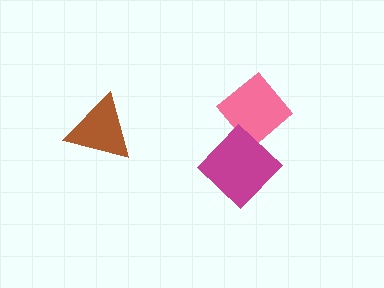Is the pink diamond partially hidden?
Yes, it is partially covered by another shape.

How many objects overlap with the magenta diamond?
1 object overlaps with the magenta diamond.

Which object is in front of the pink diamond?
The magenta diamond is in front of the pink diamond.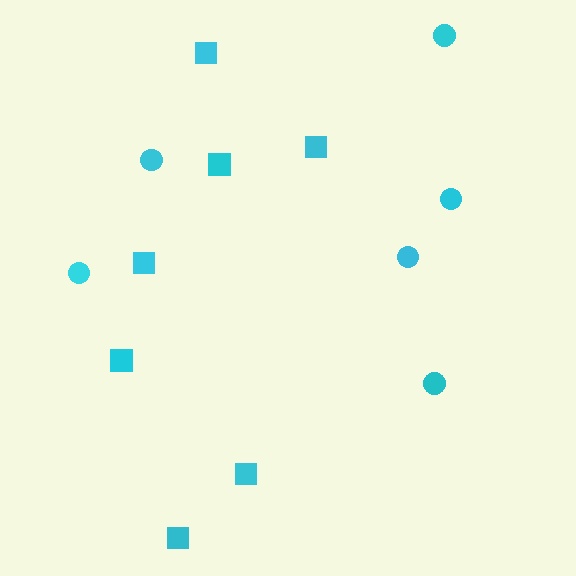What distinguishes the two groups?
There are 2 groups: one group of squares (7) and one group of circles (6).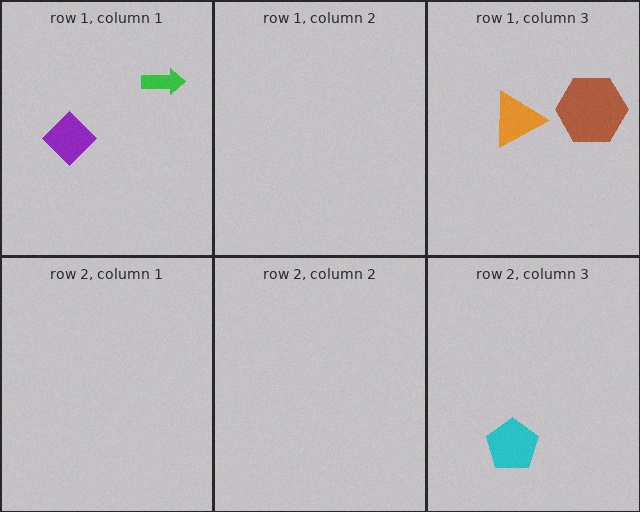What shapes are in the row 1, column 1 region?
The purple diamond, the green arrow.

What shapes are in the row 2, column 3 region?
The cyan pentagon.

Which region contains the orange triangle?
The row 1, column 3 region.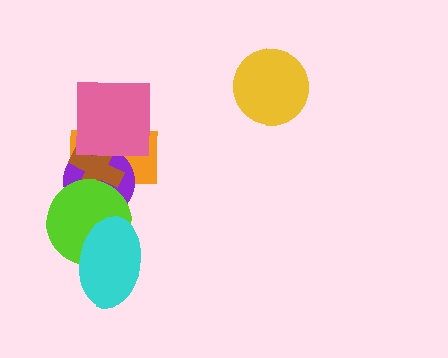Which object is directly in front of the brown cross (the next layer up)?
The pink square is directly in front of the brown cross.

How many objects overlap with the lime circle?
4 objects overlap with the lime circle.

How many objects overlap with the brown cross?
4 objects overlap with the brown cross.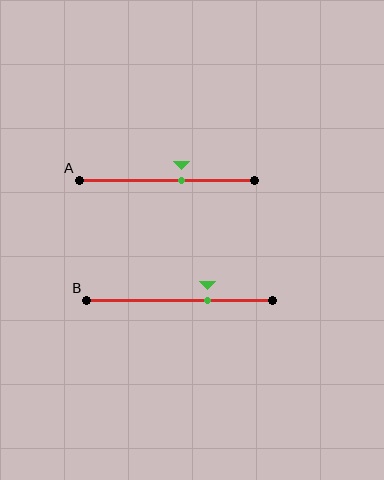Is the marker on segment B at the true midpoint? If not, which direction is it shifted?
No, the marker on segment B is shifted to the right by about 15% of the segment length.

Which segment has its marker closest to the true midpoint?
Segment A has its marker closest to the true midpoint.